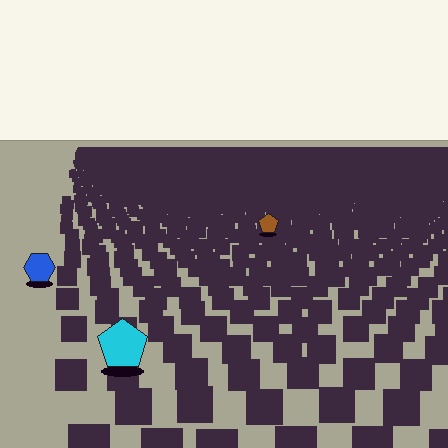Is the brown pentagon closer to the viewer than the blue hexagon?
No. The blue hexagon is closer — you can tell from the texture gradient: the ground texture is coarser near it.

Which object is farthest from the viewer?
The brown pentagon is farthest from the viewer. It appears smaller and the ground texture around it is denser.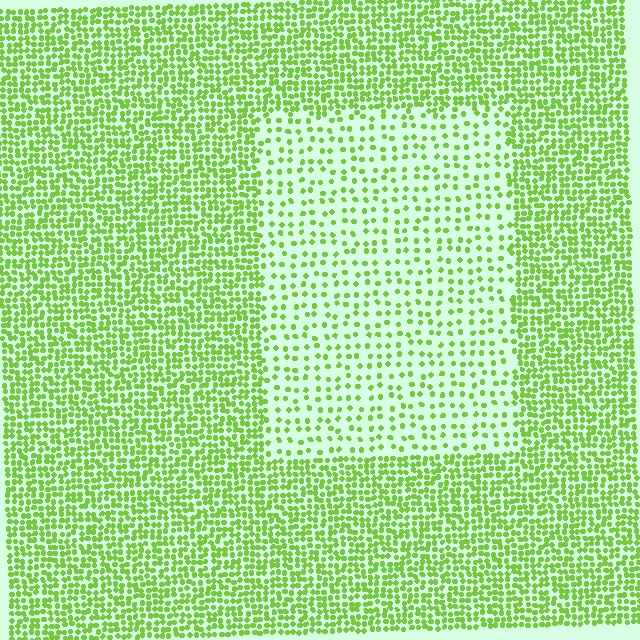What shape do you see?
I see a rectangle.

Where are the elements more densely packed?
The elements are more densely packed outside the rectangle boundary.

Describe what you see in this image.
The image contains small lime elements arranged at two different densities. A rectangle-shaped region is visible where the elements are less densely packed than the surrounding area.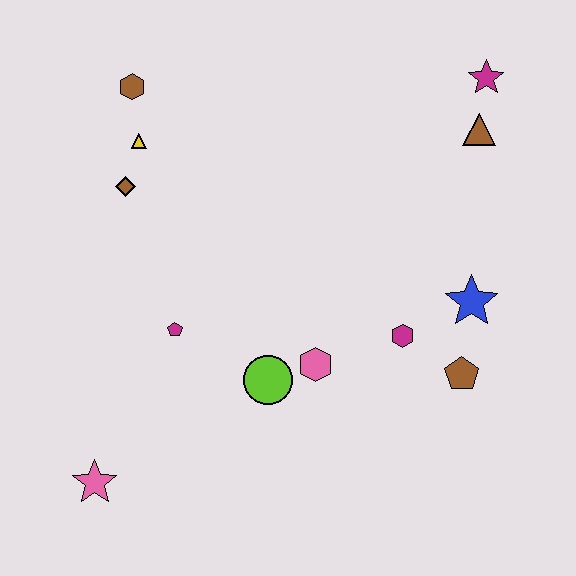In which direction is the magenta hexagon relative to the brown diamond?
The magenta hexagon is to the right of the brown diamond.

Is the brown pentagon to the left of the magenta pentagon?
No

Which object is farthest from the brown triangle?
The pink star is farthest from the brown triangle.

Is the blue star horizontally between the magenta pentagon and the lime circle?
No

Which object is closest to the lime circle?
The pink hexagon is closest to the lime circle.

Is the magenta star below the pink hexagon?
No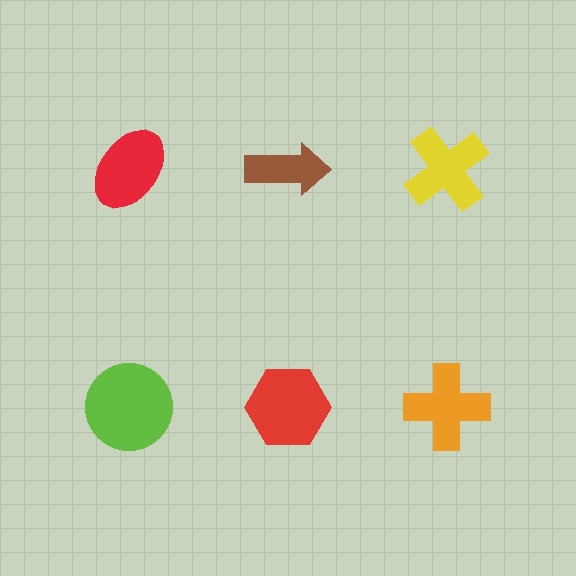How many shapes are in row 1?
3 shapes.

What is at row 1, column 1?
A red ellipse.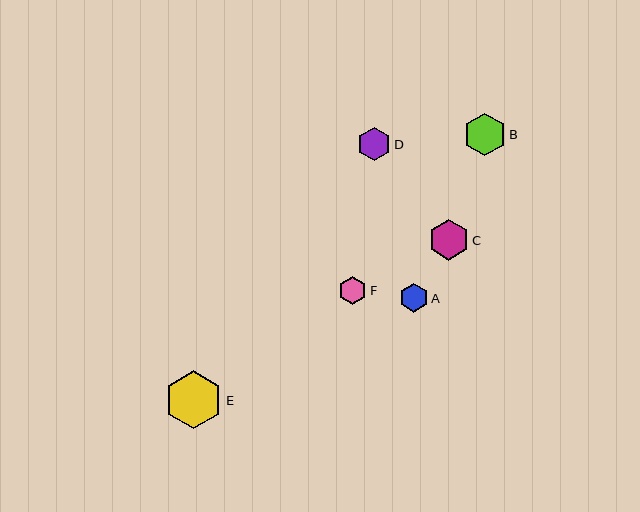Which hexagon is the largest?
Hexagon E is the largest with a size of approximately 58 pixels.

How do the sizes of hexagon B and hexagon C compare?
Hexagon B and hexagon C are approximately the same size.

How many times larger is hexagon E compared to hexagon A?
Hexagon E is approximately 2.0 times the size of hexagon A.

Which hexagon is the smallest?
Hexagon F is the smallest with a size of approximately 28 pixels.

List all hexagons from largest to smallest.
From largest to smallest: E, B, C, D, A, F.